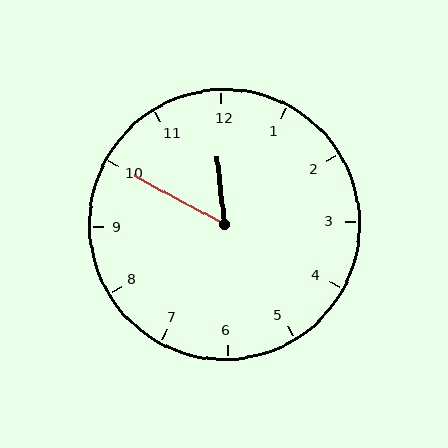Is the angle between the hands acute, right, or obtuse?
It is acute.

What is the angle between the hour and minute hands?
Approximately 55 degrees.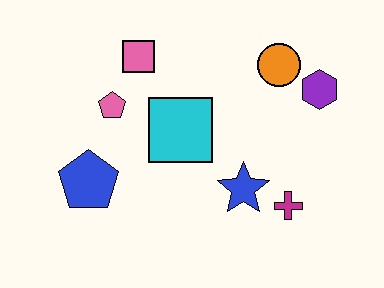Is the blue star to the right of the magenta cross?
No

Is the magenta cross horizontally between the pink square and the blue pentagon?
No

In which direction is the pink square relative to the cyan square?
The pink square is above the cyan square.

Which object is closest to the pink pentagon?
The pink square is closest to the pink pentagon.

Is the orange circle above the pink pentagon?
Yes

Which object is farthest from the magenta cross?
The pink square is farthest from the magenta cross.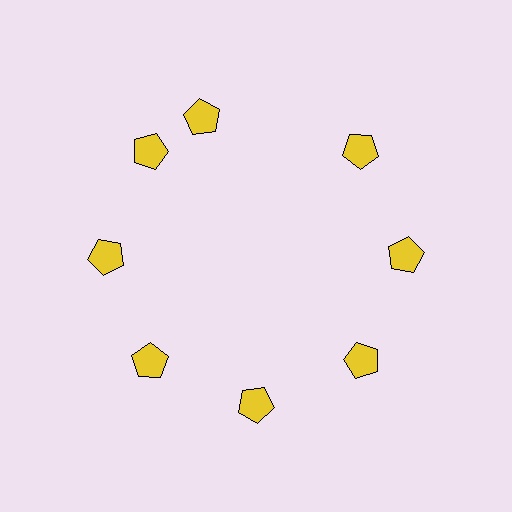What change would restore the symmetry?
The symmetry would be restored by rotating it back into even spacing with its neighbors so that all 8 pentagons sit at equal angles and equal distance from the center.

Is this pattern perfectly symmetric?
No. The 8 yellow pentagons are arranged in a ring, but one element near the 12 o'clock position is rotated out of alignment along the ring, breaking the 8-fold rotational symmetry.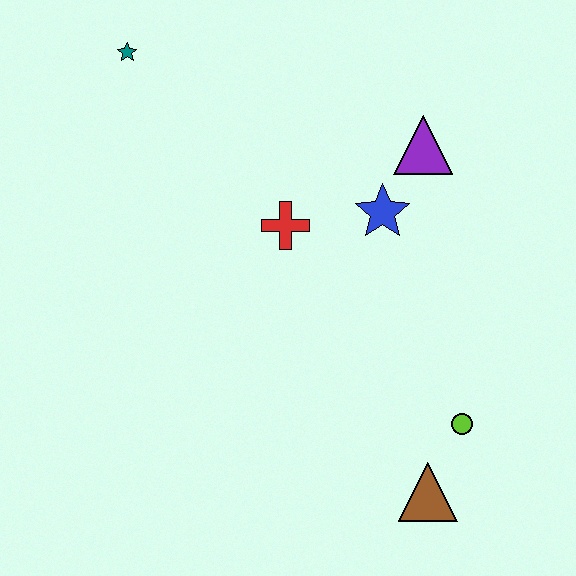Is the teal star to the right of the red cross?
No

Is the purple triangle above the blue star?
Yes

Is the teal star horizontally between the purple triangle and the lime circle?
No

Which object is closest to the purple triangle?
The blue star is closest to the purple triangle.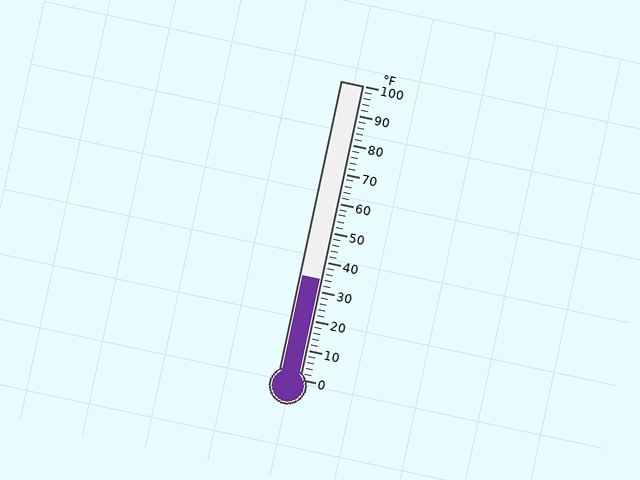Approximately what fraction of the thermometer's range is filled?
The thermometer is filled to approximately 35% of its range.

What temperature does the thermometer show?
The thermometer shows approximately 34°F.